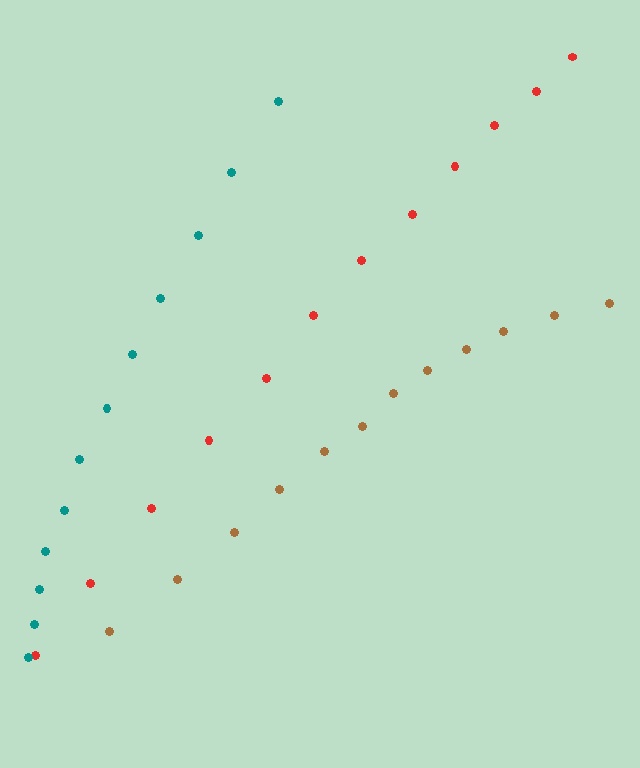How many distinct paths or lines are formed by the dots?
There are 3 distinct paths.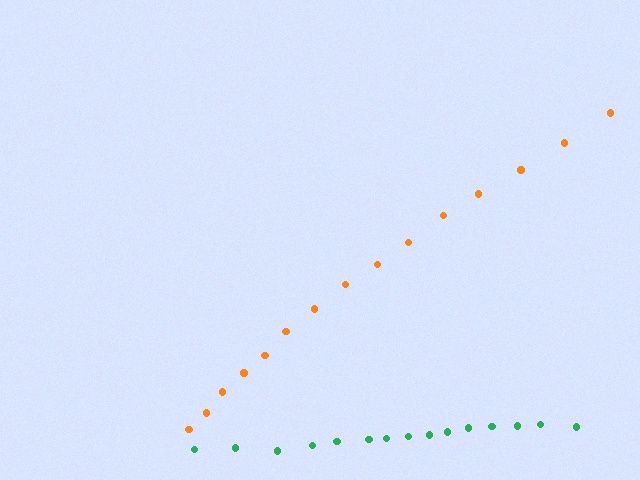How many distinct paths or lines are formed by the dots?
There are 2 distinct paths.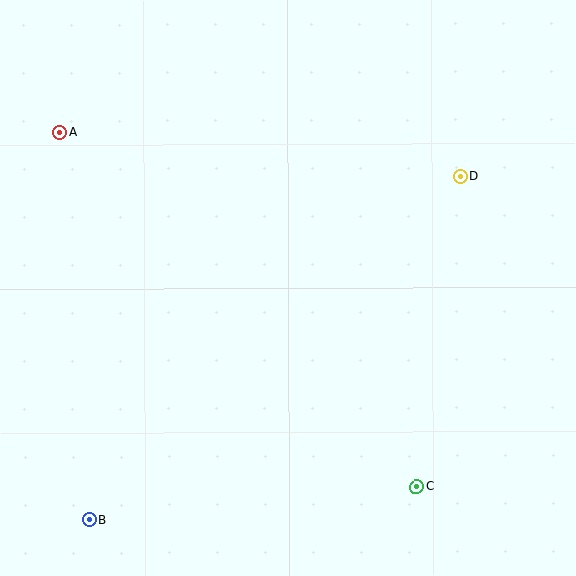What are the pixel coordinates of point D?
Point D is at (460, 177).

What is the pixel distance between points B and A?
The distance between B and A is 389 pixels.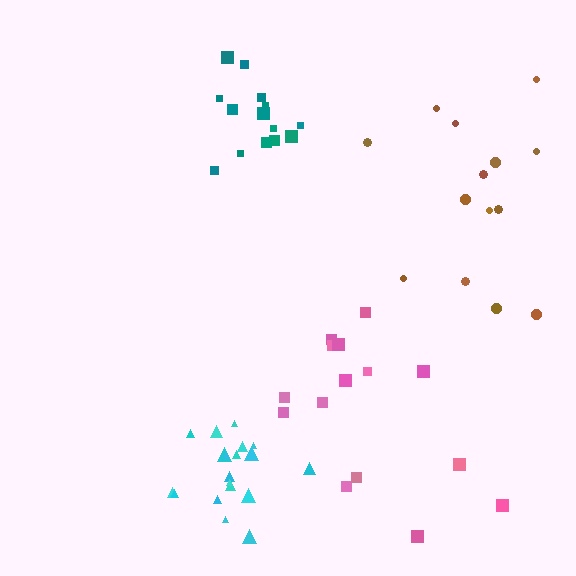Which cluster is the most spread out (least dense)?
Pink.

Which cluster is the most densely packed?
Teal.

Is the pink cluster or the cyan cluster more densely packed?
Cyan.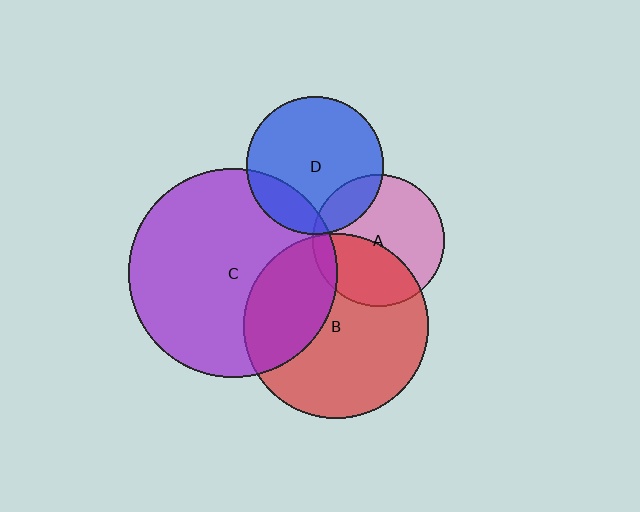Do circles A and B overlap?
Yes.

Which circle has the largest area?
Circle C (purple).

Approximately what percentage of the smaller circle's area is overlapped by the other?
Approximately 40%.